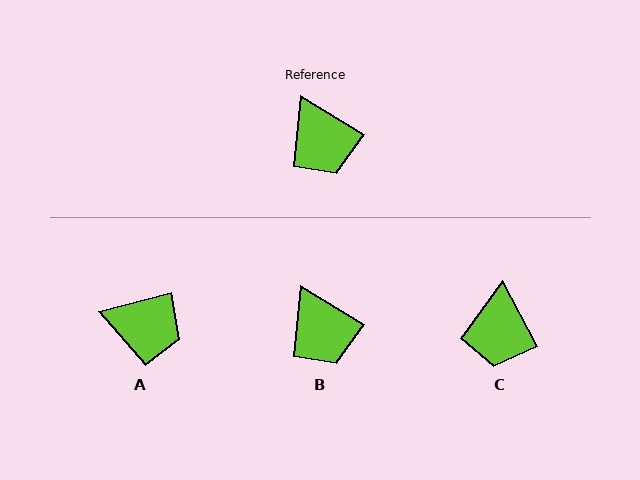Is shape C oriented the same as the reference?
No, it is off by about 31 degrees.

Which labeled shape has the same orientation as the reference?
B.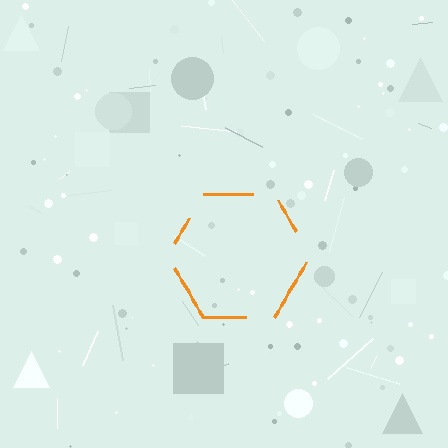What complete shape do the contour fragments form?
The contour fragments form a hexagon.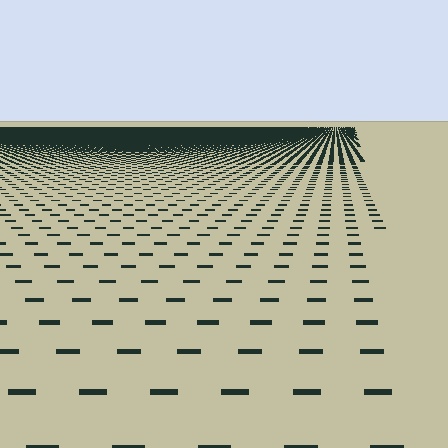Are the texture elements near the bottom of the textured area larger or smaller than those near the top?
Larger. Near the bottom, elements are closer to the viewer and appear at a bigger on-screen size.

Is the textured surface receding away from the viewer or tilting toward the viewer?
The surface is receding away from the viewer. Texture elements get smaller and denser toward the top.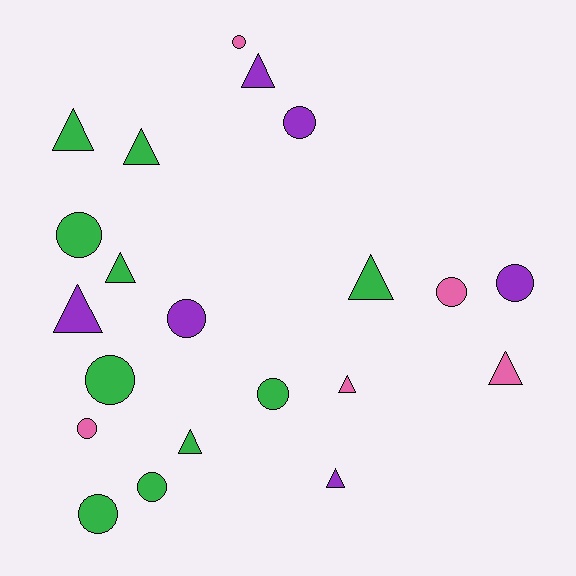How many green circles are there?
There are 5 green circles.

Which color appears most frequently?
Green, with 10 objects.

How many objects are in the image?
There are 21 objects.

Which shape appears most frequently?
Circle, with 11 objects.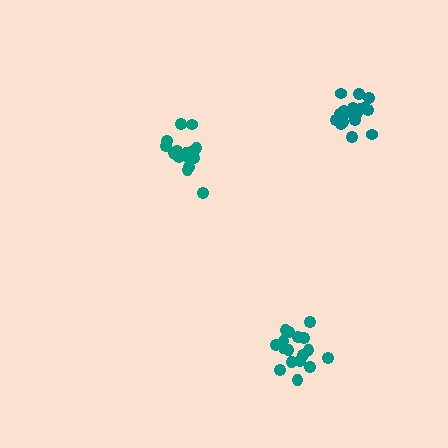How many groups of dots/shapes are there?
There are 3 groups.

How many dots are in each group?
Group 1: 15 dots, Group 2: 18 dots, Group 3: 18 dots (51 total).